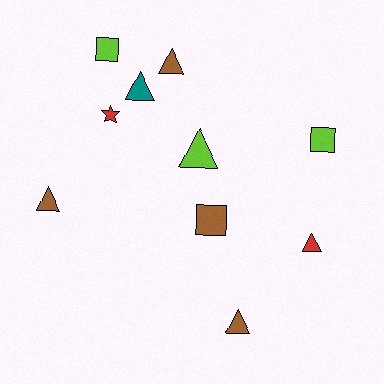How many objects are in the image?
There are 10 objects.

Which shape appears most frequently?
Triangle, with 6 objects.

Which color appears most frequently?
Brown, with 4 objects.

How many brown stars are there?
There are no brown stars.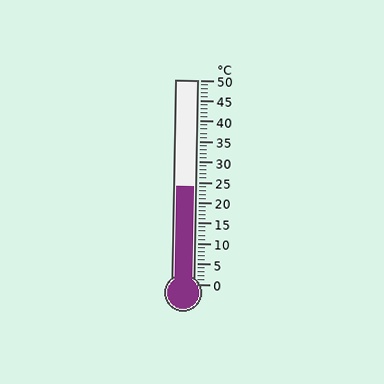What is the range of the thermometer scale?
The thermometer scale ranges from 0°C to 50°C.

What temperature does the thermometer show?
The thermometer shows approximately 24°C.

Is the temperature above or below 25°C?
The temperature is below 25°C.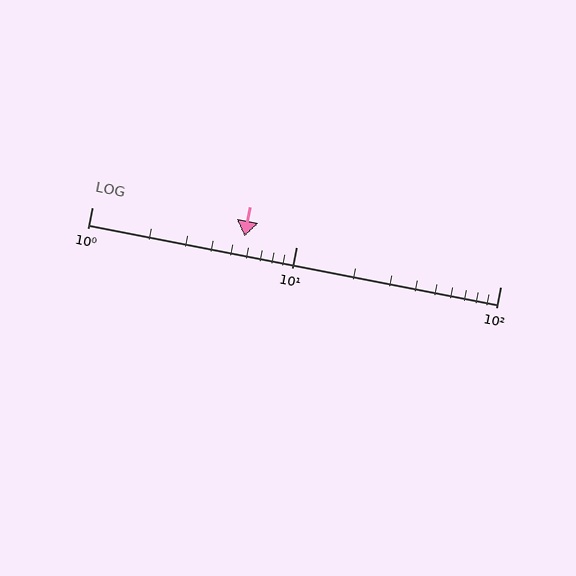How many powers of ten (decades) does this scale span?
The scale spans 2 decades, from 1 to 100.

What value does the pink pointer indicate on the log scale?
The pointer indicates approximately 5.6.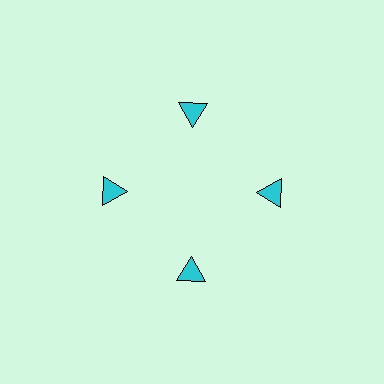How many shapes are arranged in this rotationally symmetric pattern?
There are 4 shapes, arranged in 4 groups of 1.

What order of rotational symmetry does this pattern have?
This pattern has 4-fold rotational symmetry.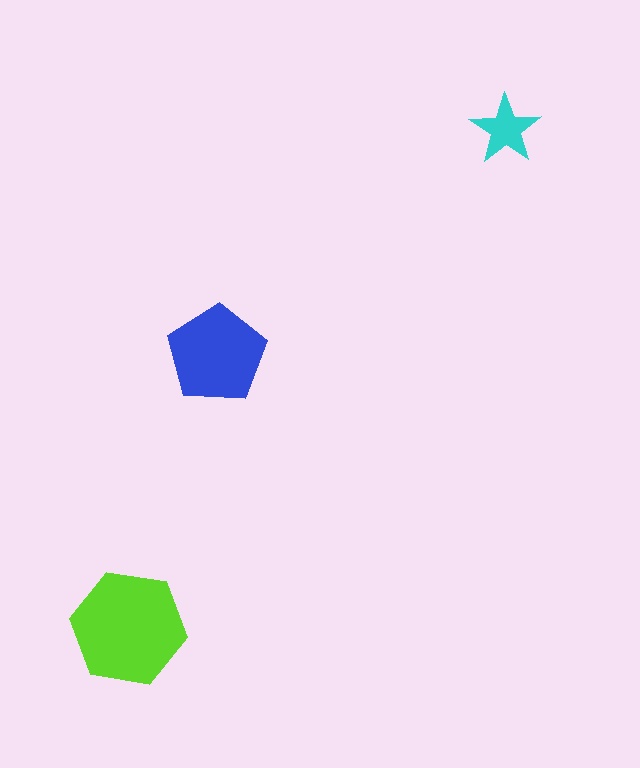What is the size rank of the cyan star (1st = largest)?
3rd.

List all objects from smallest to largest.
The cyan star, the blue pentagon, the lime hexagon.